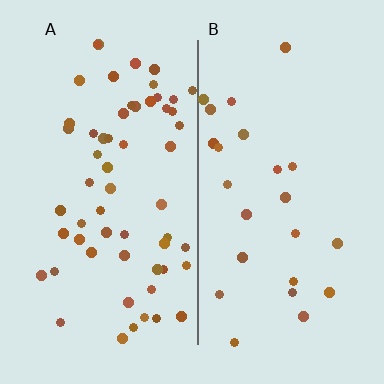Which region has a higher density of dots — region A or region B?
A (the left).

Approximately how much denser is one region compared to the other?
Approximately 2.4× — region A over region B.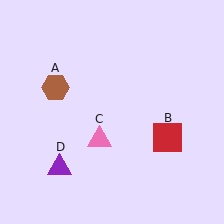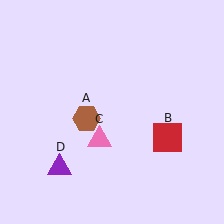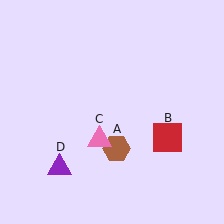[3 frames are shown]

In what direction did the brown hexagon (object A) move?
The brown hexagon (object A) moved down and to the right.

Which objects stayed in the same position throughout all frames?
Red square (object B) and pink triangle (object C) and purple triangle (object D) remained stationary.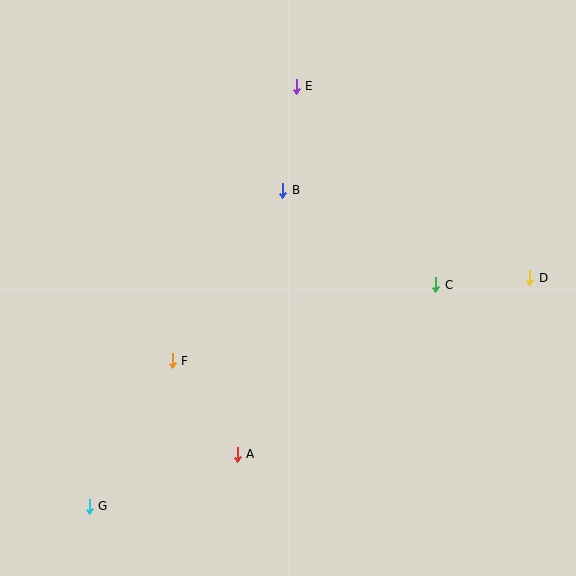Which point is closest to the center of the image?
Point B at (283, 190) is closest to the center.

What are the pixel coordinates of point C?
Point C is at (436, 285).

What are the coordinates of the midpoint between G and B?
The midpoint between G and B is at (186, 348).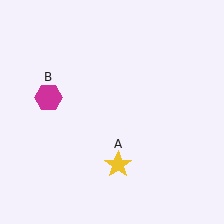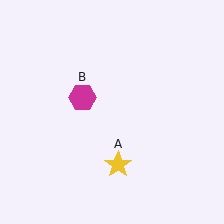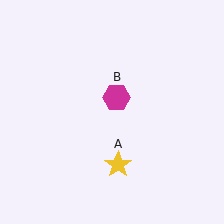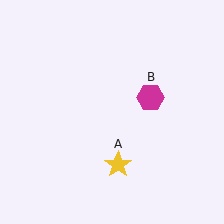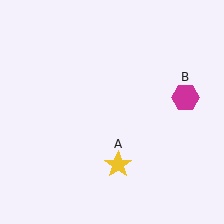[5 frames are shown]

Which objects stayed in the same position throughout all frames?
Yellow star (object A) remained stationary.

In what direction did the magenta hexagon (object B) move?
The magenta hexagon (object B) moved right.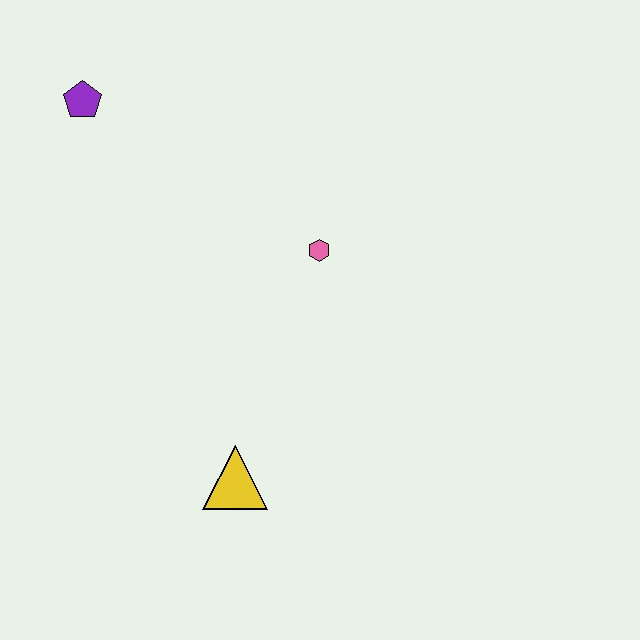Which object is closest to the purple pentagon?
The pink hexagon is closest to the purple pentagon.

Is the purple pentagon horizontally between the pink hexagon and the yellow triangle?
No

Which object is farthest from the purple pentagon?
The yellow triangle is farthest from the purple pentagon.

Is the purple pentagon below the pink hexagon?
No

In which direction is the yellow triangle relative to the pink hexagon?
The yellow triangle is below the pink hexagon.